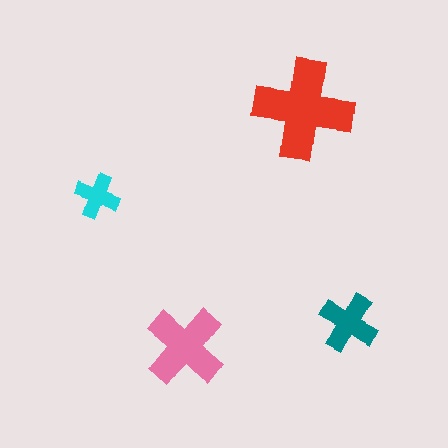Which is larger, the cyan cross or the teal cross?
The teal one.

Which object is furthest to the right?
The teal cross is rightmost.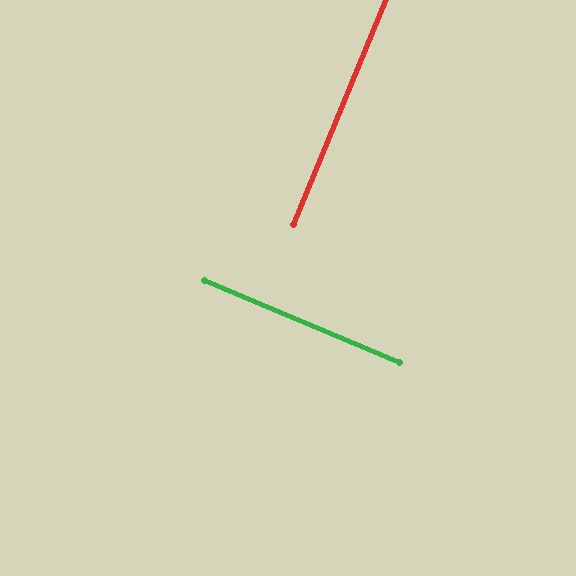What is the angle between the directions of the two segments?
Approximately 89 degrees.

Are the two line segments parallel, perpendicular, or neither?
Perpendicular — they meet at approximately 89°.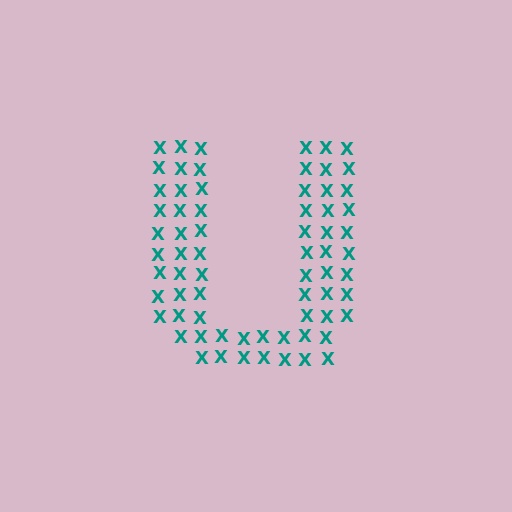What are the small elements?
The small elements are letter X's.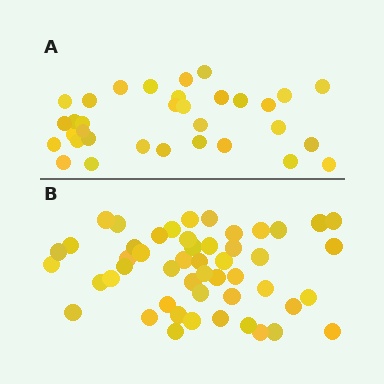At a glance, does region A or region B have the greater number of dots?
Region B (the bottom region) has more dots.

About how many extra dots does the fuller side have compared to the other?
Region B has approximately 15 more dots than region A.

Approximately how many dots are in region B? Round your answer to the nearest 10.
About 50 dots.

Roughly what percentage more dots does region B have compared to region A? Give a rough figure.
About 50% more.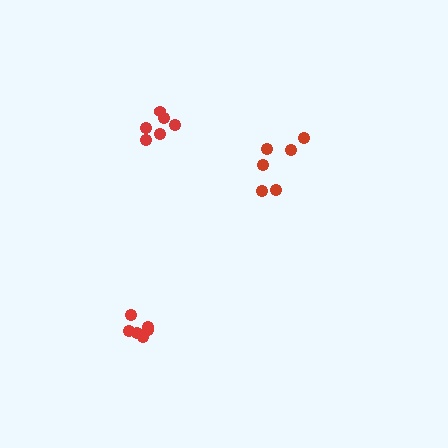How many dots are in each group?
Group 1: 6 dots, Group 2: 6 dots, Group 3: 6 dots (18 total).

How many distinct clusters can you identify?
There are 3 distinct clusters.